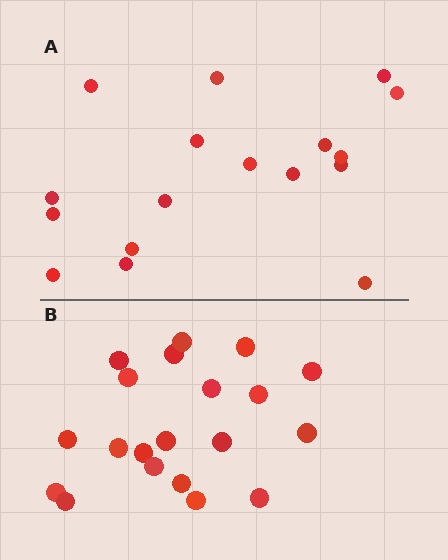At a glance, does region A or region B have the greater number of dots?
Region B (the bottom region) has more dots.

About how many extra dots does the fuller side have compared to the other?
Region B has just a few more — roughly 2 or 3 more dots than region A.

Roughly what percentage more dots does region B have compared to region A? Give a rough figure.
About 20% more.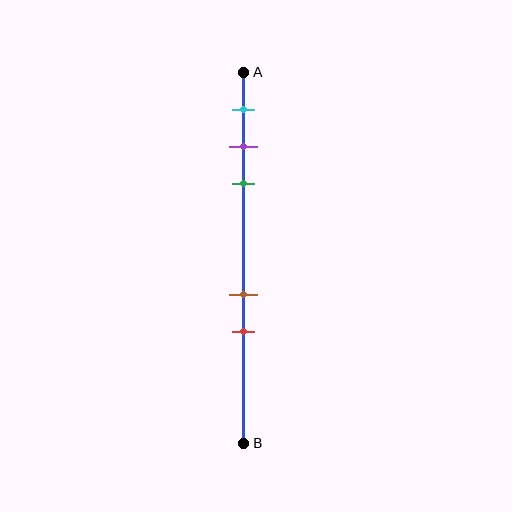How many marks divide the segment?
There are 5 marks dividing the segment.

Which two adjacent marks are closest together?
The purple and green marks are the closest adjacent pair.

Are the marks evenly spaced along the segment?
No, the marks are not evenly spaced.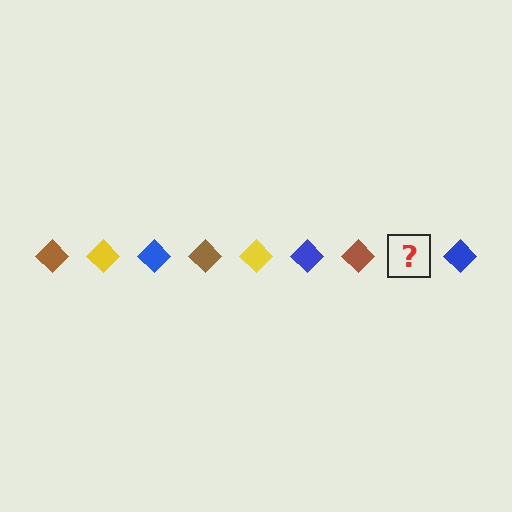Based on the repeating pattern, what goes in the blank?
The blank should be a yellow diamond.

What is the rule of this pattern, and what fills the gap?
The rule is that the pattern cycles through brown, yellow, blue diamonds. The gap should be filled with a yellow diamond.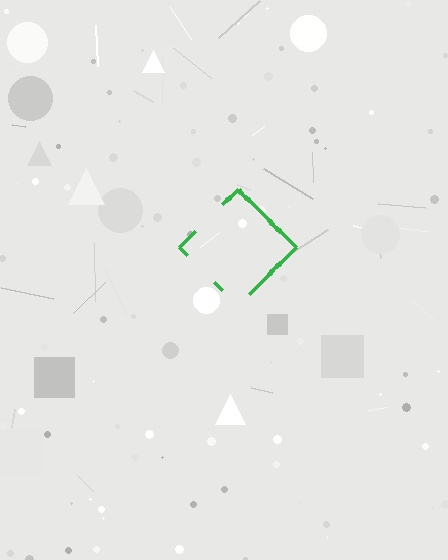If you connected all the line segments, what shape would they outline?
They would outline a diamond.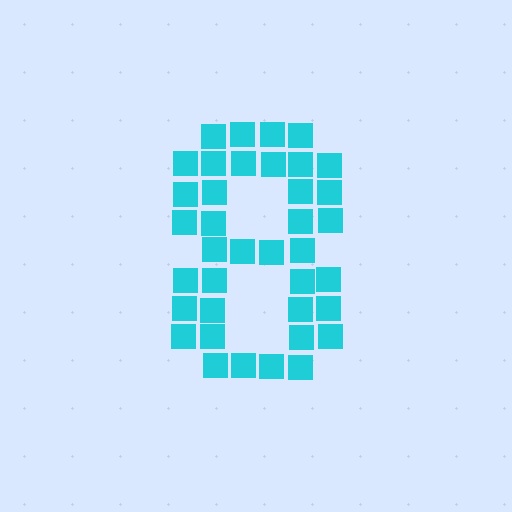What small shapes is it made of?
It is made of small squares.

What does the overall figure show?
The overall figure shows the digit 8.